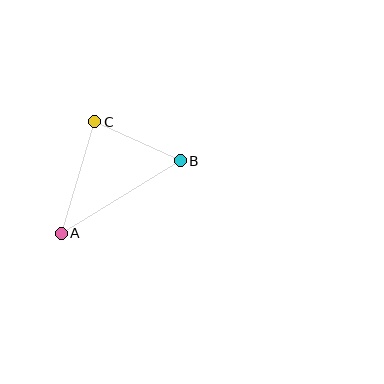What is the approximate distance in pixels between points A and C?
The distance between A and C is approximately 116 pixels.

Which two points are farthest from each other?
Points A and B are farthest from each other.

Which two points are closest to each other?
Points B and C are closest to each other.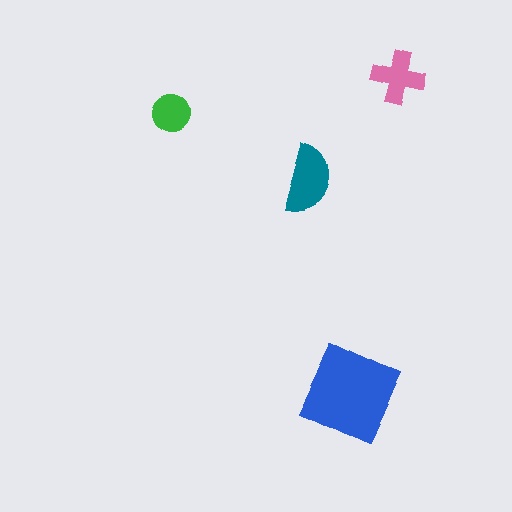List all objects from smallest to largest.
The green circle, the pink cross, the teal semicircle, the blue square.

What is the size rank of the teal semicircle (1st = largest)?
2nd.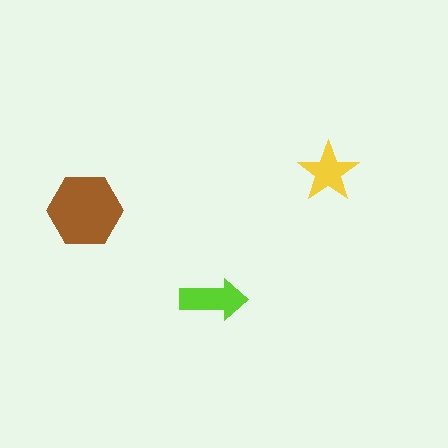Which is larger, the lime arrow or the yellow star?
The lime arrow.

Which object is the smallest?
The yellow star.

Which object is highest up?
The yellow star is topmost.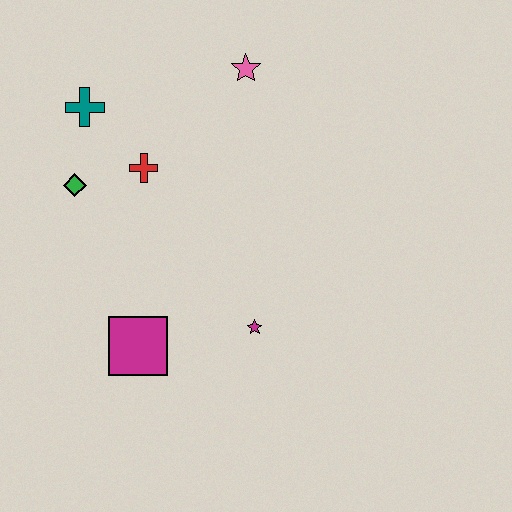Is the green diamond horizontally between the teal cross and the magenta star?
No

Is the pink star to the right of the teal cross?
Yes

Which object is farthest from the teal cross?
The magenta star is farthest from the teal cross.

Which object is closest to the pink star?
The red cross is closest to the pink star.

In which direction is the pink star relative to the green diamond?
The pink star is to the right of the green diamond.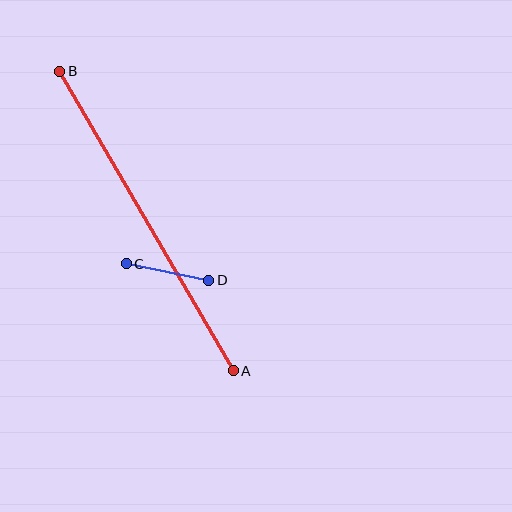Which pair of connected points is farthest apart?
Points A and B are farthest apart.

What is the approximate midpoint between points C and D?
The midpoint is at approximately (168, 272) pixels.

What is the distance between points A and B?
The distance is approximately 347 pixels.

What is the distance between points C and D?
The distance is approximately 84 pixels.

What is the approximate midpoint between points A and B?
The midpoint is at approximately (147, 221) pixels.